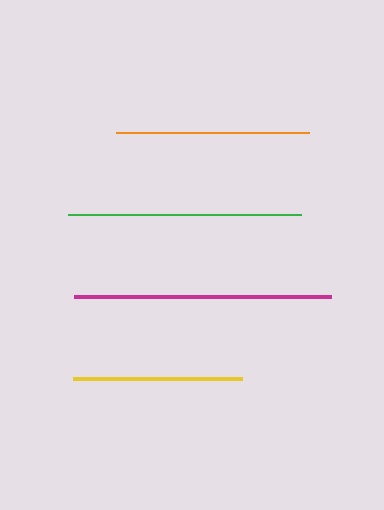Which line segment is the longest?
The magenta line is the longest at approximately 257 pixels.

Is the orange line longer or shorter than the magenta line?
The magenta line is longer than the orange line.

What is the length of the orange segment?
The orange segment is approximately 193 pixels long.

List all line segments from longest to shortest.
From longest to shortest: magenta, green, orange, yellow.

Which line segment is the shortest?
The yellow line is the shortest at approximately 169 pixels.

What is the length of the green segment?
The green segment is approximately 233 pixels long.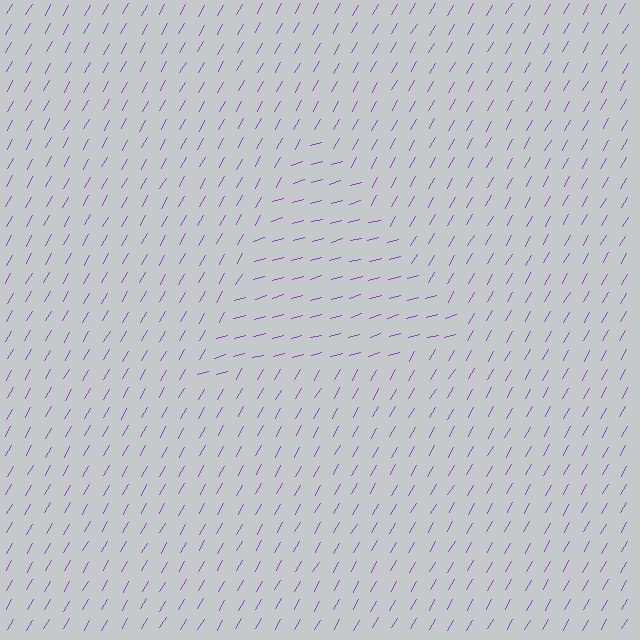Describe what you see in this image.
The image is filled with small purple line segments. A triangle region in the image has lines oriented differently from the surrounding lines, creating a visible texture boundary.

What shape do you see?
I see a triangle.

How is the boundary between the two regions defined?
The boundary is defined purely by a change in line orientation (approximately 45 degrees difference). All lines are the same color and thickness.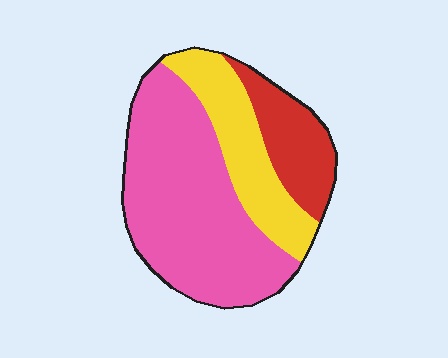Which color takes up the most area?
Pink, at roughly 55%.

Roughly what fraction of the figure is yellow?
Yellow takes up less than a quarter of the figure.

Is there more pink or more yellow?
Pink.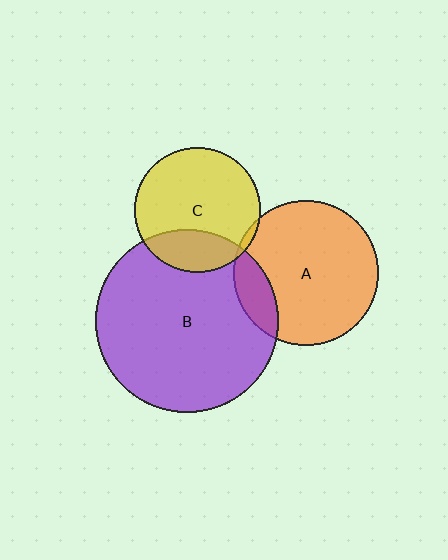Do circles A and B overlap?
Yes.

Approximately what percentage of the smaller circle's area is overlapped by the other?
Approximately 15%.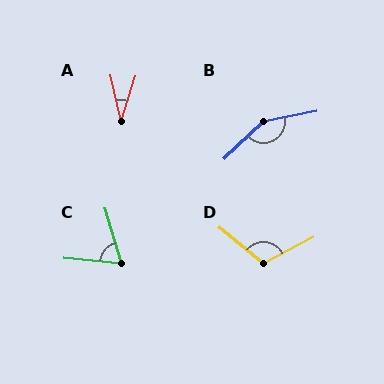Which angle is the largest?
B, at approximately 148 degrees.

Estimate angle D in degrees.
Approximately 113 degrees.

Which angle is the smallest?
A, at approximately 30 degrees.